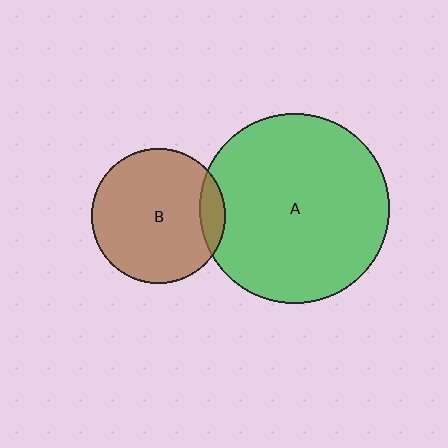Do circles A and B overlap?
Yes.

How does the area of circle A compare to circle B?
Approximately 2.0 times.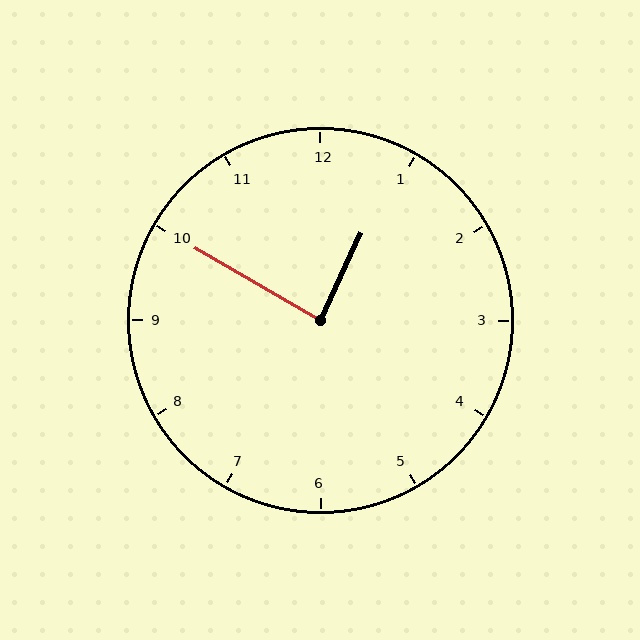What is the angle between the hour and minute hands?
Approximately 85 degrees.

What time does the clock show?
12:50.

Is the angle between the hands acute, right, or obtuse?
It is right.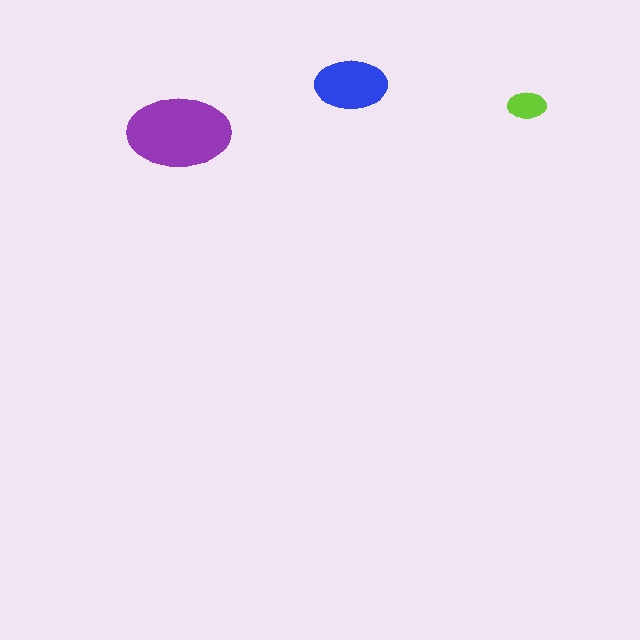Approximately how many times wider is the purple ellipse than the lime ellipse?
About 2.5 times wider.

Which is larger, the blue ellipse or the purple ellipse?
The purple one.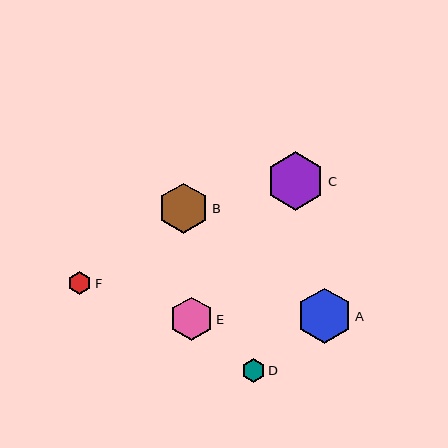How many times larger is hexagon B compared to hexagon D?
Hexagon B is approximately 2.1 times the size of hexagon D.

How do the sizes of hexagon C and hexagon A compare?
Hexagon C and hexagon A are approximately the same size.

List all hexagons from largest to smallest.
From largest to smallest: C, A, B, E, D, F.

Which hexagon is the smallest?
Hexagon F is the smallest with a size of approximately 23 pixels.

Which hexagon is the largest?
Hexagon C is the largest with a size of approximately 58 pixels.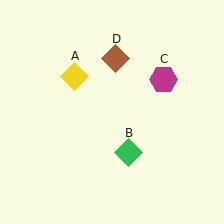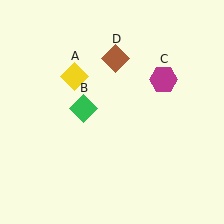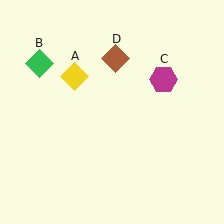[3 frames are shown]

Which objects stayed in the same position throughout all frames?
Yellow diamond (object A) and magenta hexagon (object C) and brown diamond (object D) remained stationary.